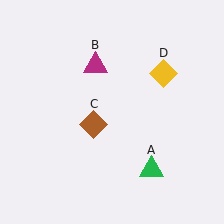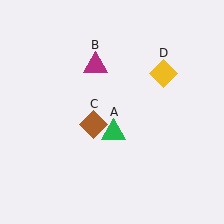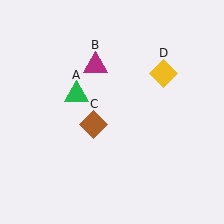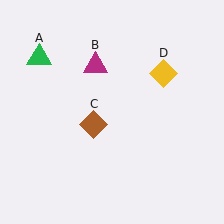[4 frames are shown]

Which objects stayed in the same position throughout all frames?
Magenta triangle (object B) and brown diamond (object C) and yellow diamond (object D) remained stationary.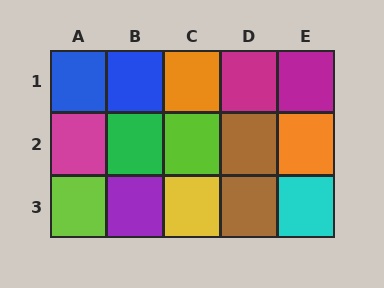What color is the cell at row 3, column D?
Brown.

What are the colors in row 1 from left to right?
Blue, blue, orange, magenta, magenta.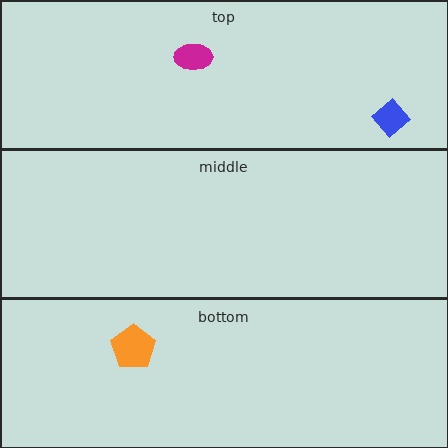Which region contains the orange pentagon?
The bottom region.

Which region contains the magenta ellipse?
The top region.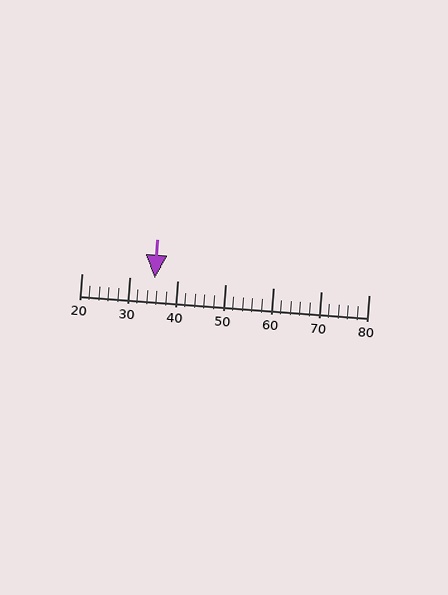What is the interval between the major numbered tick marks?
The major tick marks are spaced 10 units apart.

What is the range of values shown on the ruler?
The ruler shows values from 20 to 80.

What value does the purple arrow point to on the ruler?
The purple arrow points to approximately 35.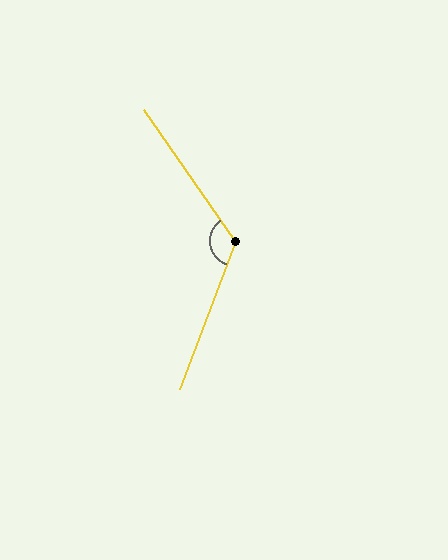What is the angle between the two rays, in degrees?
Approximately 125 degrees.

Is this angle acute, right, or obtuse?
It is obtuse.